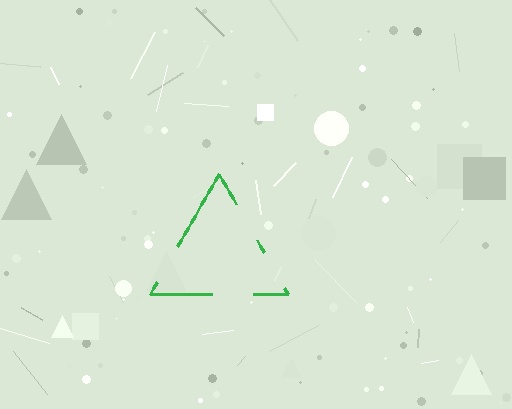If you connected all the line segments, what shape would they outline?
They would outline a triangle.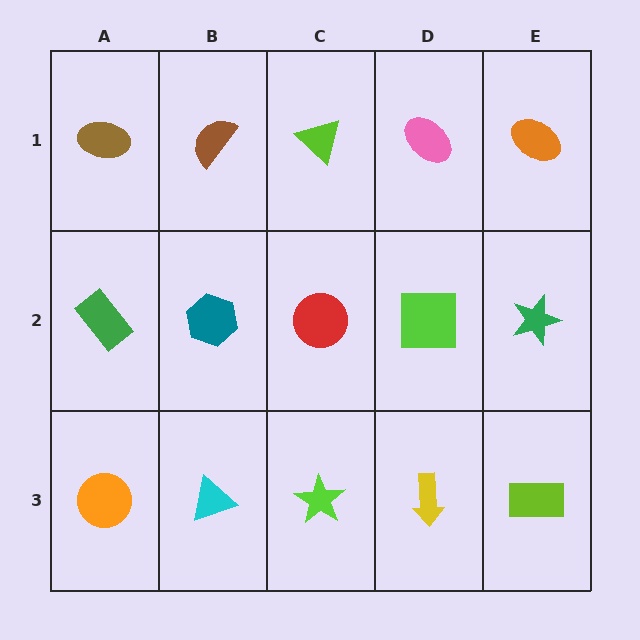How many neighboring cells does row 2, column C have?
4.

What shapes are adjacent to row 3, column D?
A lime square (row 2, column D), a lime star (row 3, column C), a lime rectangle (row 3, column E).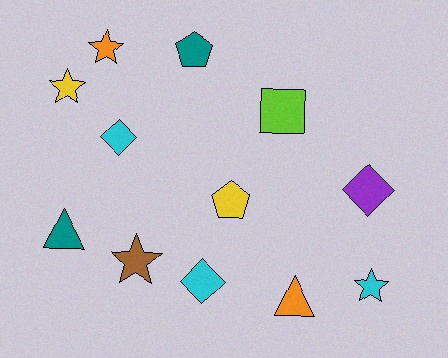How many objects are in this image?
There are 12 objects.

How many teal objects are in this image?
There are 2 teal objects.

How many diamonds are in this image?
There are 3 diamonds.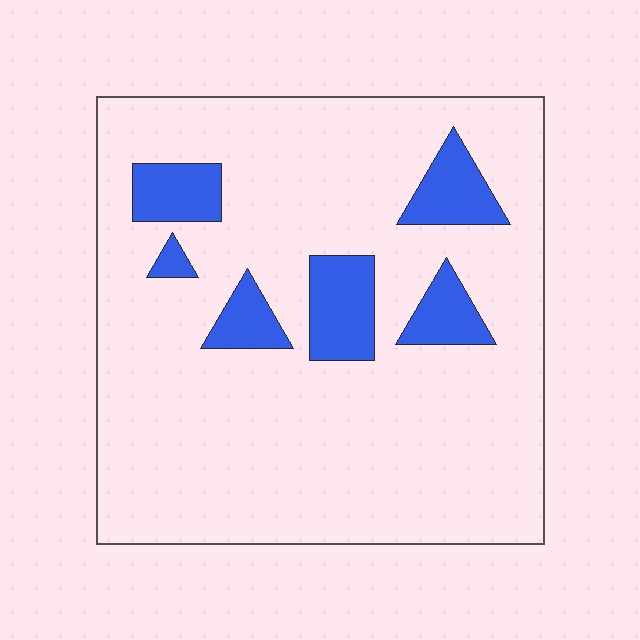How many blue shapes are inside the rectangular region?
6.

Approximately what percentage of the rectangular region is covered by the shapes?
Approximately 15%.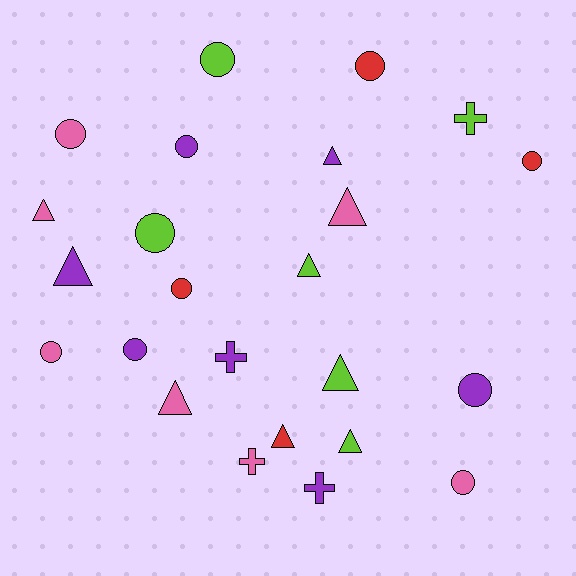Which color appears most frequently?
Purple, with 7 objects.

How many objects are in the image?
There are 24 objects.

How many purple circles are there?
There are 3 purple circles.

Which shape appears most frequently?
Circle, with 11 objects.